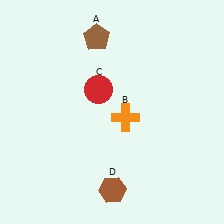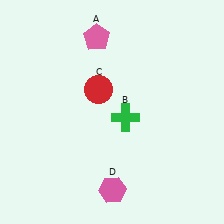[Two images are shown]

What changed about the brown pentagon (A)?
In Image 1, A is brown. In Image 2, it changed to pink.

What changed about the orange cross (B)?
In Image 1, B is orange. In Image 2, it changed to green.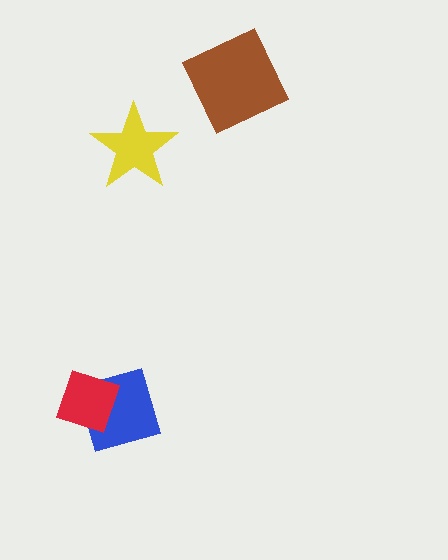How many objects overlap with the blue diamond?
1 object overlaps with the blue diamond.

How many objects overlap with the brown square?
0 objects overlap with the brown square.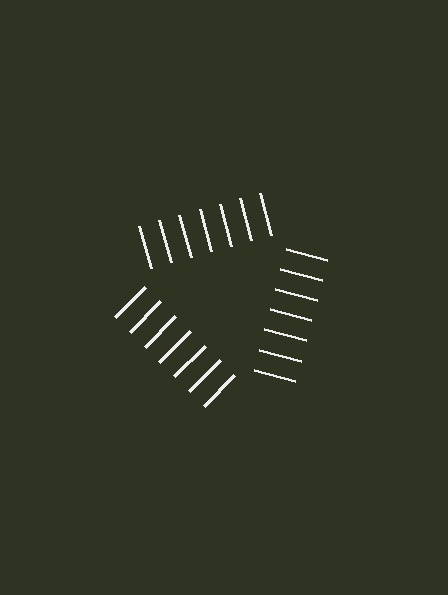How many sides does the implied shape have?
3 sides — the line-ends trace a triangle.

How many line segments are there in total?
21 — 7 along each of the 3 edges.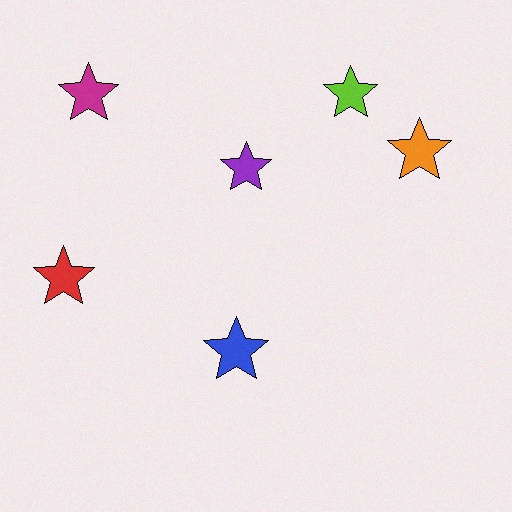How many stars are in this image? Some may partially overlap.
There are 6 stars.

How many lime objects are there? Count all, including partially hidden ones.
There is 1 lime object.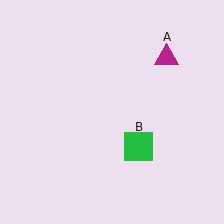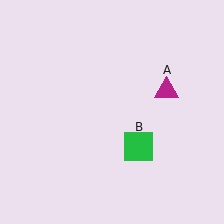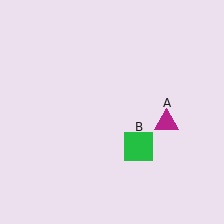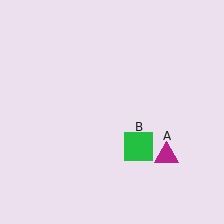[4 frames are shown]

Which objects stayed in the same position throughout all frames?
Green square (object B) remained stationary.